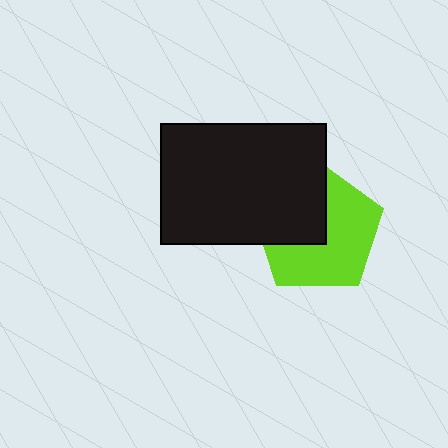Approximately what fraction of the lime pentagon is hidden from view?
Roughly 40% of the lime pentagon is hidden behind the black rectangle.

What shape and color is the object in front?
The object in front is a black rectangle.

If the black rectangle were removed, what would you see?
You would see the complete lime pentagon.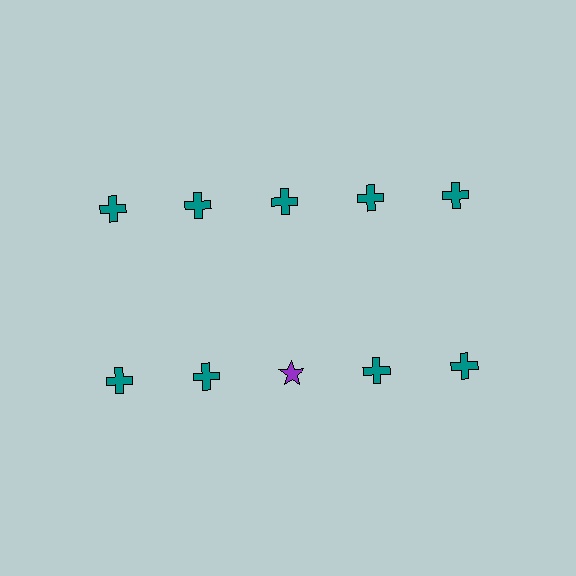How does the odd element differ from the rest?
It differs in both color (purple instead of teal) and shape (star instead of cross).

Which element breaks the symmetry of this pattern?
The purple star in the second row, center column breaks the symmetry. All other shapes are teal crosses.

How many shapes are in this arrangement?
There are 10 shapes arranged in a grid pattern.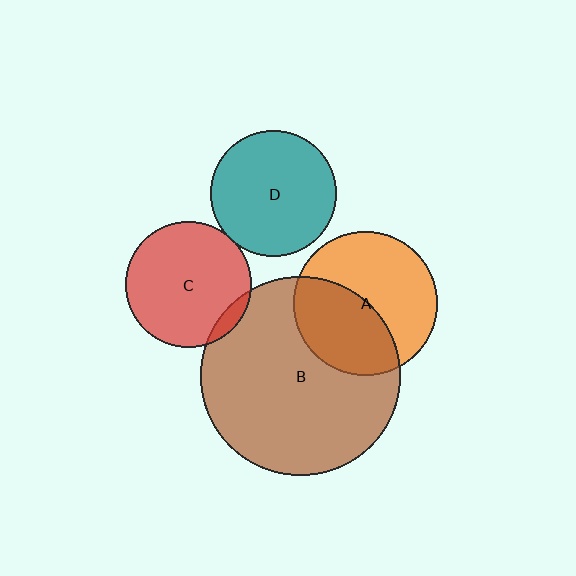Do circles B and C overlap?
Yes.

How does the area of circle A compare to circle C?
Approximately 1.3 times.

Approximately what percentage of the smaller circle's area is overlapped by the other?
Approximately 5%.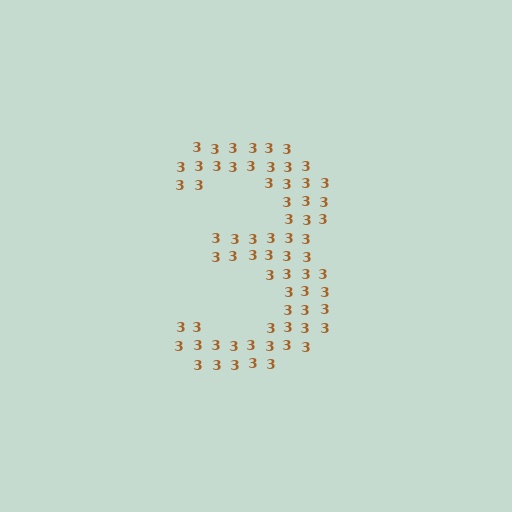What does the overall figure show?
The overall figure shows the digit 3.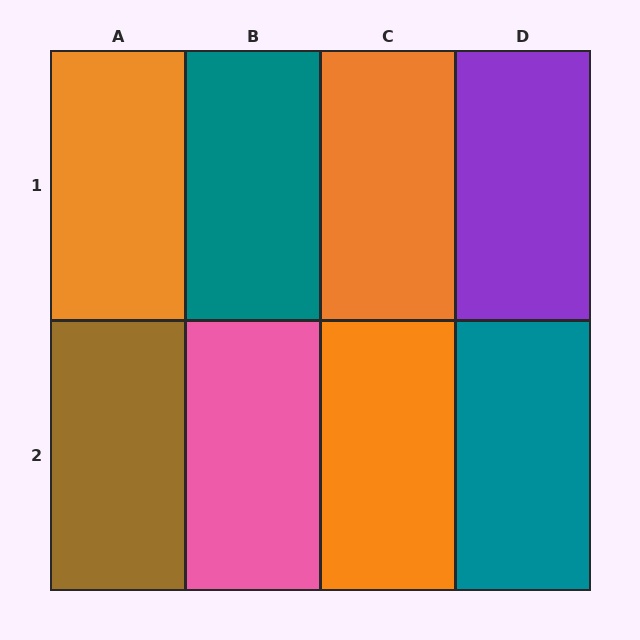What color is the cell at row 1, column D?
Purple.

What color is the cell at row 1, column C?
Orange.